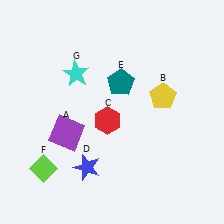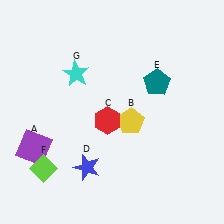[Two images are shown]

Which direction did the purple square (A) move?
The purple square (A) moved left.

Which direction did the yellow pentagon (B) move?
The yellow pentagon (B) moved left.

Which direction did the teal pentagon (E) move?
The teal pentagon (E) moved right.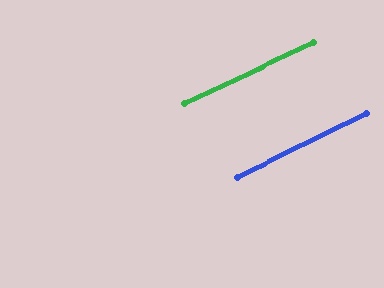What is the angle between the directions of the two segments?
Approximately 1 degree.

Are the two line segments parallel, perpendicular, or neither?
Parallel — their directions differ by only 1.1°.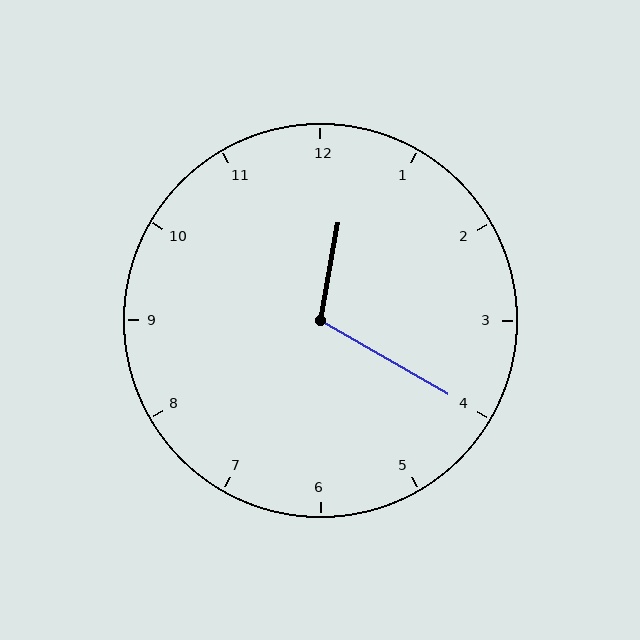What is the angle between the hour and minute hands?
Approximately 110 degrees.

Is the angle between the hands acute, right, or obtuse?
It is obtuse.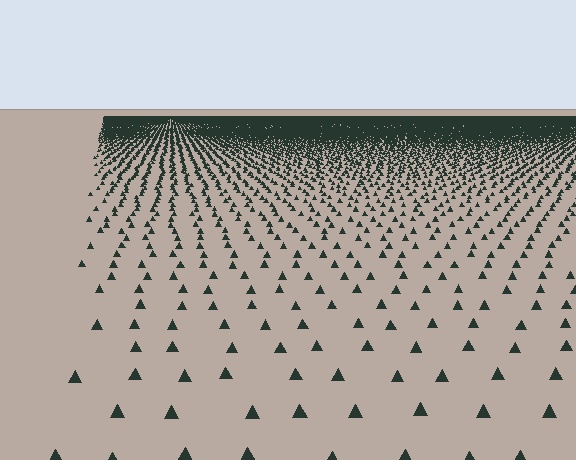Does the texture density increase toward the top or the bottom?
Density increases toward the top.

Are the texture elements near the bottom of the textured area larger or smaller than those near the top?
Larger. Near the bottom, elements are closer to the viewer and appear at a bigger on-screen size.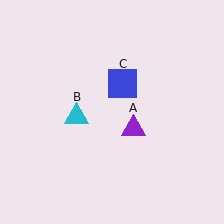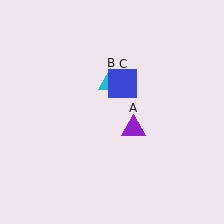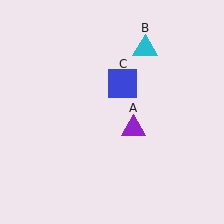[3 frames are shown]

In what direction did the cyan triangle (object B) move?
The cyan triangle (object B) moved up and to the right.